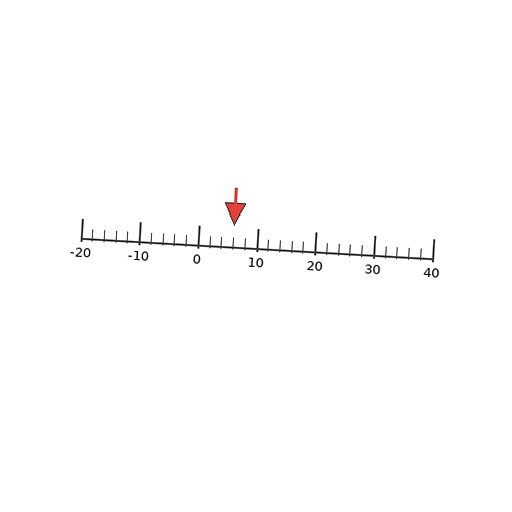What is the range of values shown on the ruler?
The ruler shows values from -20 to 40.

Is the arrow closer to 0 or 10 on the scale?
The arrow is closer to 10.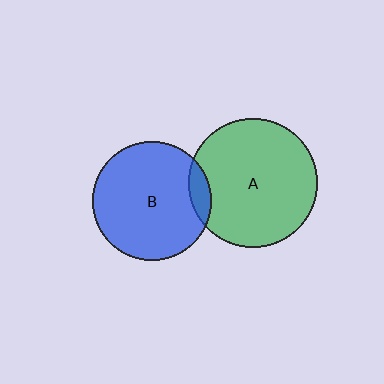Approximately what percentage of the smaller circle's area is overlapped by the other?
Approximately 10%.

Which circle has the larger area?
Circle A (green).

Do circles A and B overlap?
Yes.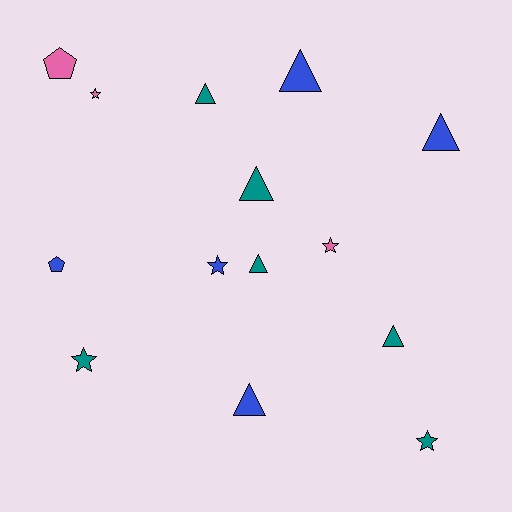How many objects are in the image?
There are 14 objects.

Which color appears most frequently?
Teal, with 6 objects.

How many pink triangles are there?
There are no pink triangles.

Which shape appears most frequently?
Triangle, with 7 objects.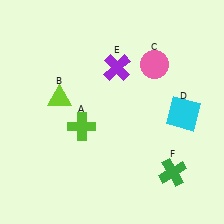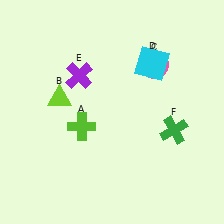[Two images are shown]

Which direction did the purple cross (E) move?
The purple cross (E) moved left.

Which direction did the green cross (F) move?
The green cross (F) moved up.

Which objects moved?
The objects that moved are: the cyan square (D), the purple cross (E), the green cross (F).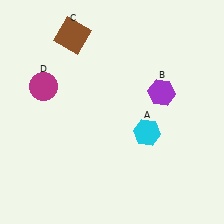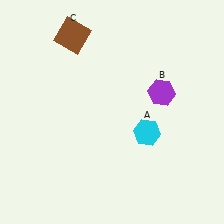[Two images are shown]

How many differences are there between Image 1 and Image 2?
There is 1 difference between the two images.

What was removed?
The magenta circle (D) was removed in Image 2.